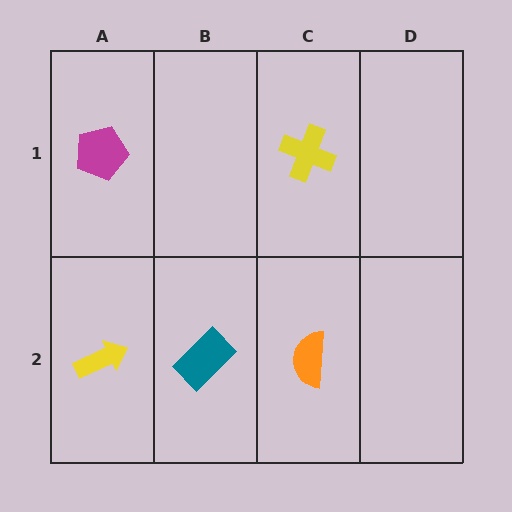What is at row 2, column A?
A yellow arrow.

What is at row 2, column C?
An orange semicircle.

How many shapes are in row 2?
3 shapes.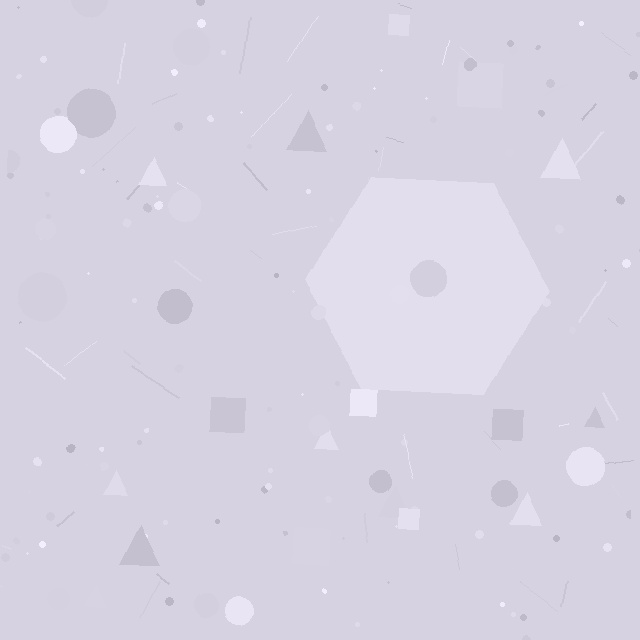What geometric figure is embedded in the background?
A hexagon is embedded in the background.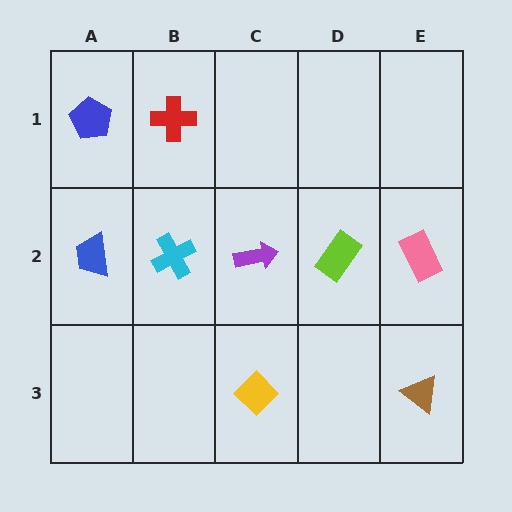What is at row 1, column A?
A blue pentagon.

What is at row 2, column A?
A blue trapezoid.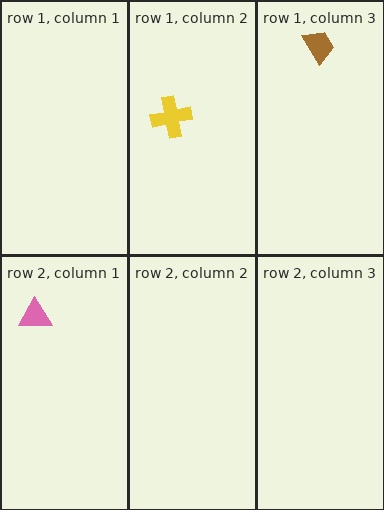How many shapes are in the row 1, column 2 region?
1.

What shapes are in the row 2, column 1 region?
The pink triangle.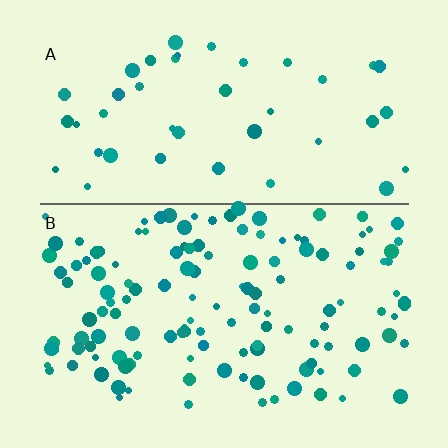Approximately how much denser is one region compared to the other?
Approximately 3.1× — region B over region A.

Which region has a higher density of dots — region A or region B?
B (the bottom).